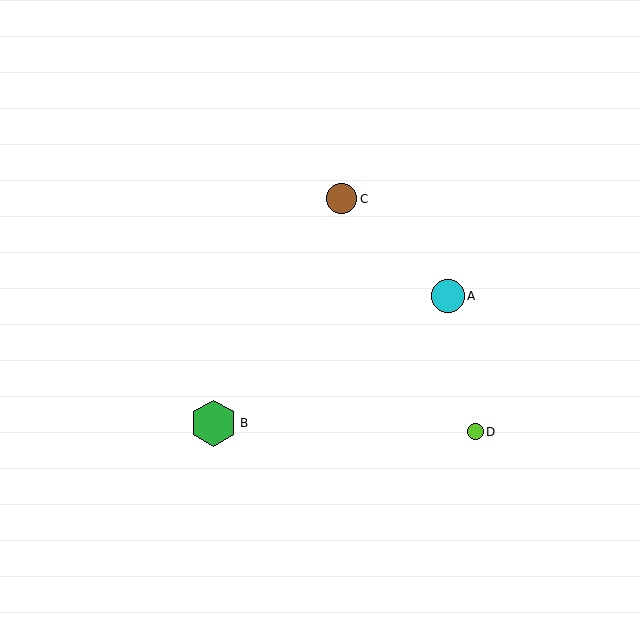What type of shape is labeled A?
Shape A is a cyan circle.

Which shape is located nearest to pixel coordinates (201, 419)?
The green hexagon (labeled B) at (214, 423) is nearest to that location.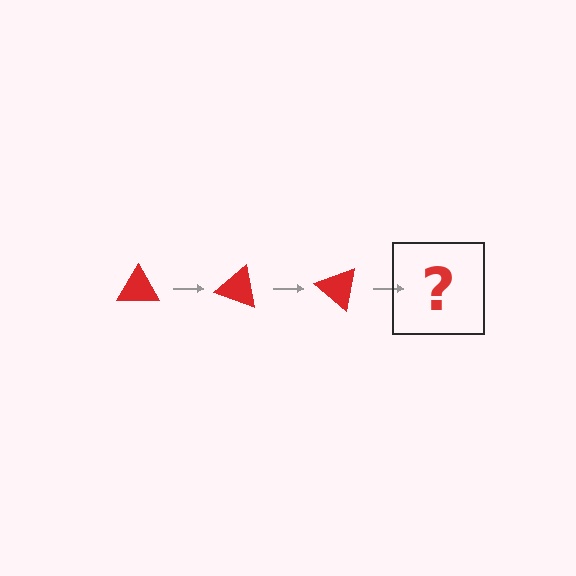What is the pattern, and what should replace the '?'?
The pattern is that the triangle rotates 20 degrees each step. The '?' should be a red triangle rotated 60 degrees.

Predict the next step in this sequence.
The next step is a red triangle rotated 60 degrees.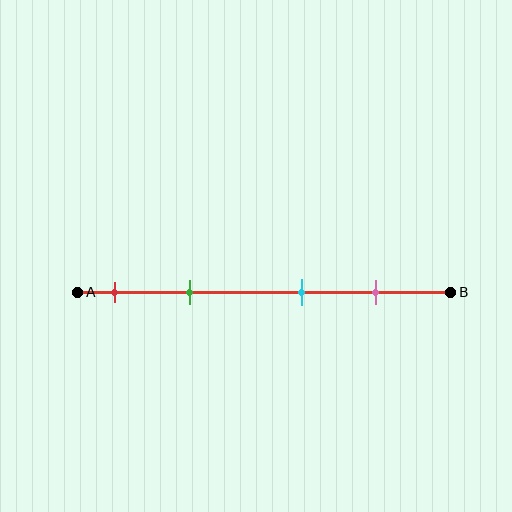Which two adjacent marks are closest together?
The red and green marks are the closest adjacent pair.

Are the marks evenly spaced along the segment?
No, the marks are not evenly spaced.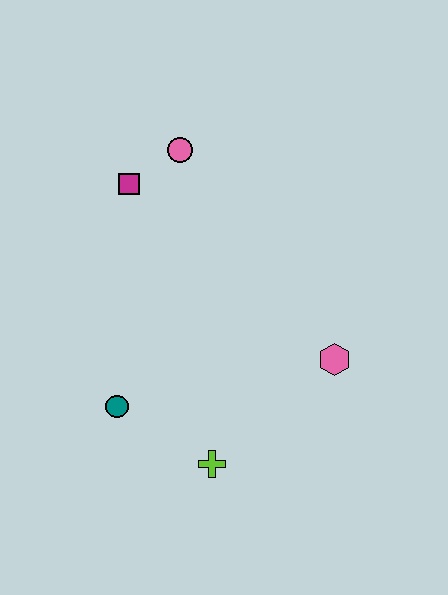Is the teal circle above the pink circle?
No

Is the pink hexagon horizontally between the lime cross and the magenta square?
No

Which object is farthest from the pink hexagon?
The magenta square is farthest from the pink hexagon.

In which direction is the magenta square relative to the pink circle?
The magenta square is to the left of the pink circle.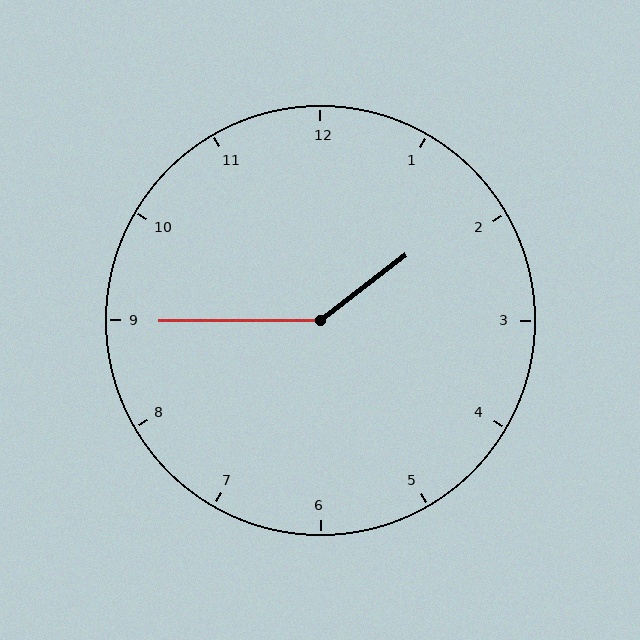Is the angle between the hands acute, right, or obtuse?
It is obtuse.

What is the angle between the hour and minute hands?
Approximately 142 degrees.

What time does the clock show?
1:45.